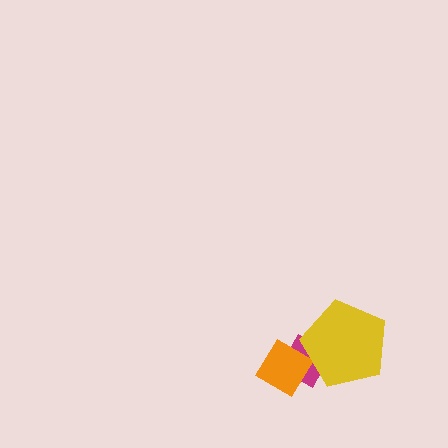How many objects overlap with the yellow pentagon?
2 objects overlap with the yellow pentagon.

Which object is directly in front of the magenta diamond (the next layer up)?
The orange diamond is directly in front of the magenta diamond.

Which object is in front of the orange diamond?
The yellow pentagon is in front of the orange diamond.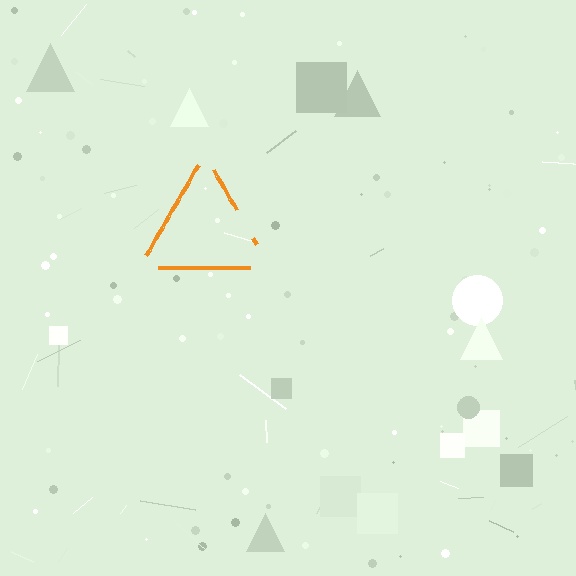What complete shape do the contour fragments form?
The contour fragments form a triangle.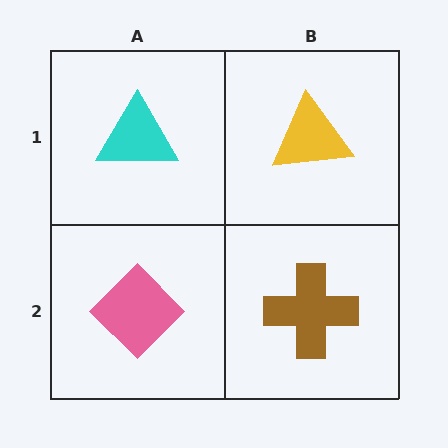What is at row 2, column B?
A brown cross.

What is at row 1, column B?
A yellow triangle.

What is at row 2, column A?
A pink diamond.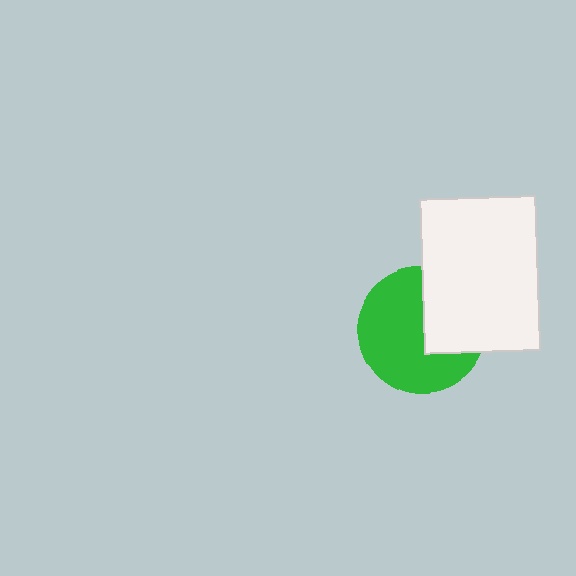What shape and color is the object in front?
The object in front is a white rectangle.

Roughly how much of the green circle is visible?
About half of it is visible (roughly 64%).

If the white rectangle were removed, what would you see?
You would see the complete green circle.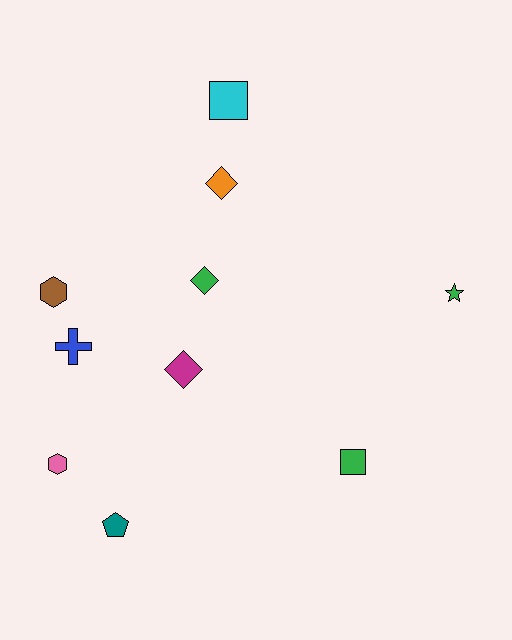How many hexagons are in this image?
There are 2 hexagons.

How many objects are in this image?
There are 10 objects.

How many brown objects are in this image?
There is 1 brown object.